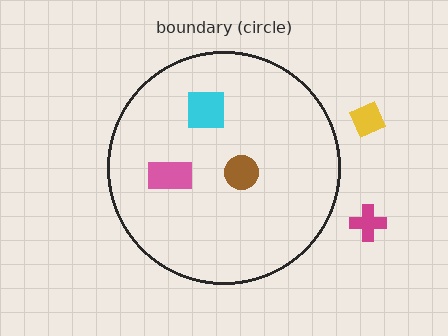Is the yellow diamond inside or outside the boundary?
Outside.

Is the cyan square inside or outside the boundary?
Inside.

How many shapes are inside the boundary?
3 inside, 2 outside.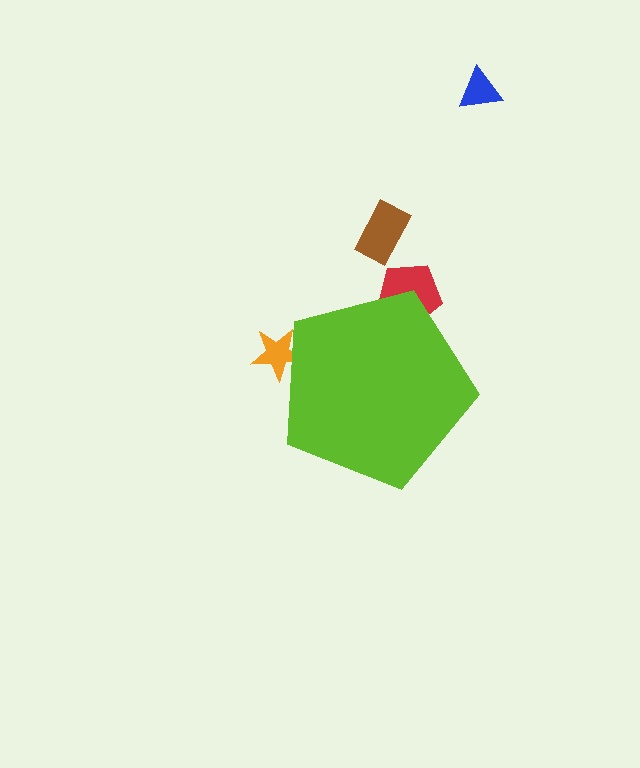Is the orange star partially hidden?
Yes, the orange star is partially hidden behind the lime pentagon.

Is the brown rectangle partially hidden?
No, the brown rectangle is fully visible.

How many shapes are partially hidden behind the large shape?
2 shapes are partially hidden.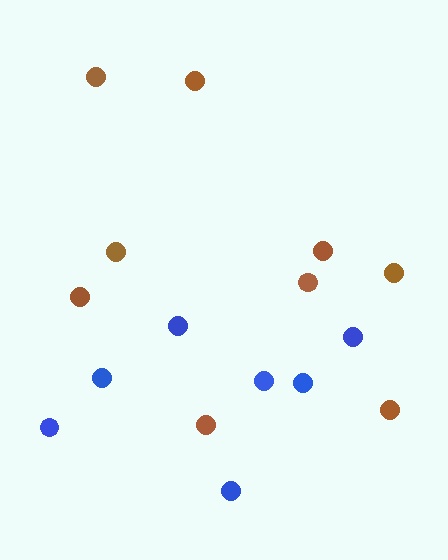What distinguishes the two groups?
There are 2 groups: one group of blue circles (7) and one group of brown circles (9).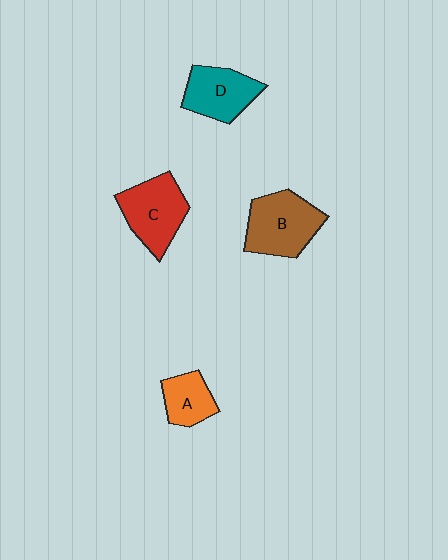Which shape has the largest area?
Shape B (brown).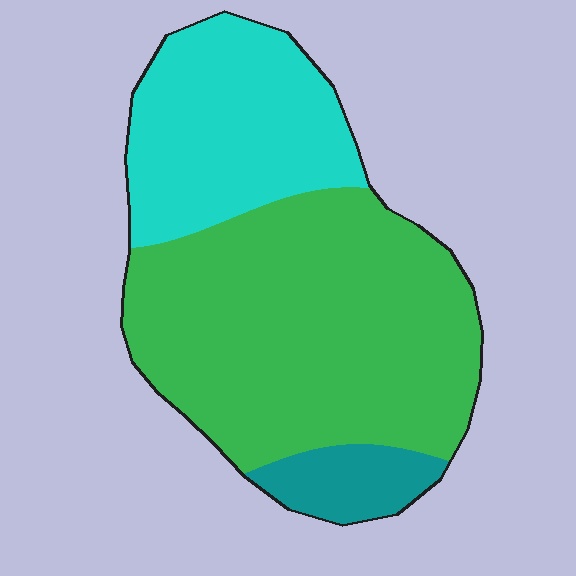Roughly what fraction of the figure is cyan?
Cyan covers about 30% of the figure.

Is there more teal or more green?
Green.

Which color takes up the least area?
Teal, at roughly 10%.